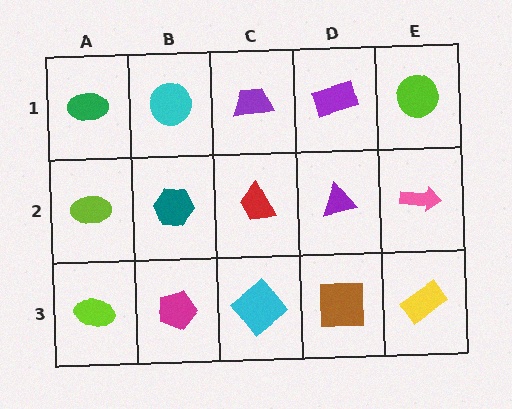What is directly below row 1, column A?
A lime ellipse.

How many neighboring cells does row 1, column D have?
3.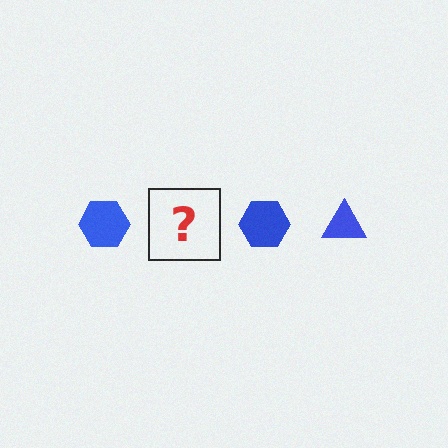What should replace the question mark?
The question mark should be replaced with a blue triangle.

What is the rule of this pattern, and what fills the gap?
The rule is that the pattern cycles through hexagon, triangle shapes in blue. The gap should be filled with a blue triangle.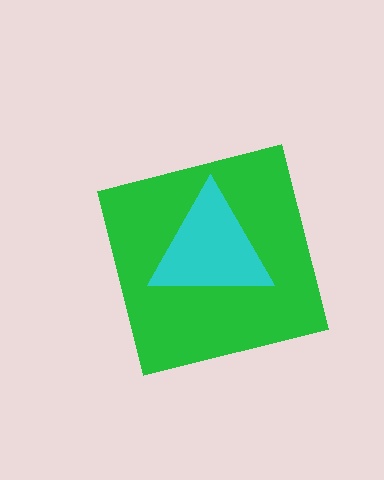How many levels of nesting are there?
2.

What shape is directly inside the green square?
The cyan triangle.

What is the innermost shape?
The cyan triangle.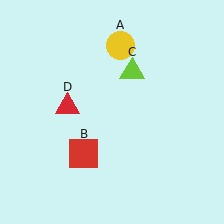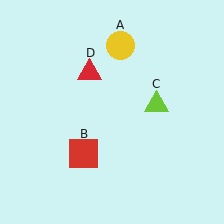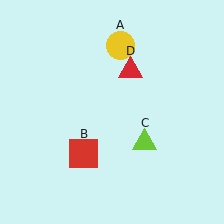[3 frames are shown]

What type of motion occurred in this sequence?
The lime triangle (object C), red triangle (object D) rotated clockwise around the center of the scene.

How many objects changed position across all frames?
2 objects changed position: lime triangle (object C), red triangle (object D).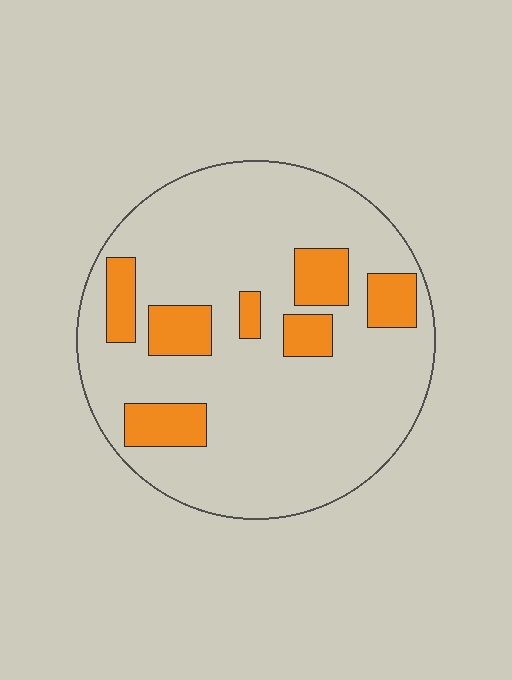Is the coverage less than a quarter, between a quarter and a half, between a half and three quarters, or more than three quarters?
Less than a quarter.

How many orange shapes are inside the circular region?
7.